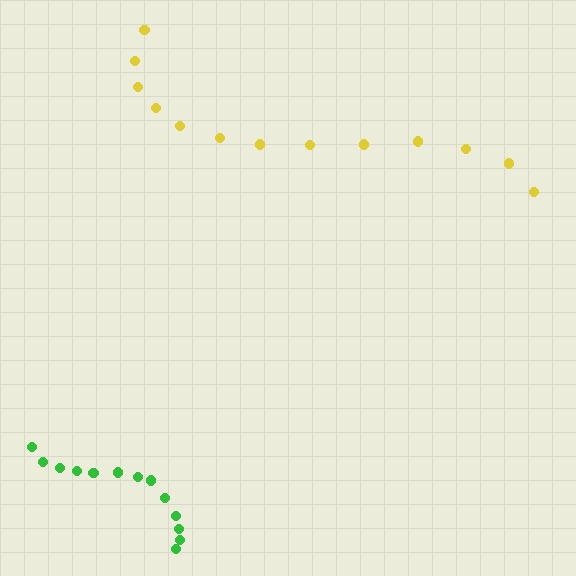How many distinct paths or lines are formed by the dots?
There are 2 distinct paths.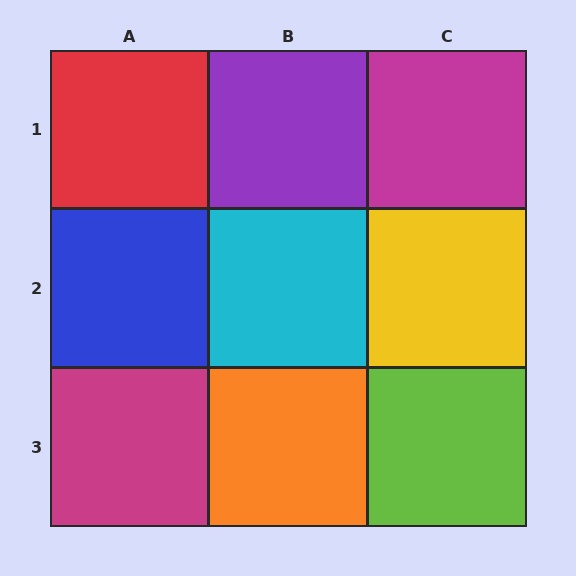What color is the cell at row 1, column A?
Red.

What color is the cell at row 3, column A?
Magenta.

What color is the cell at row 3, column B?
Orange.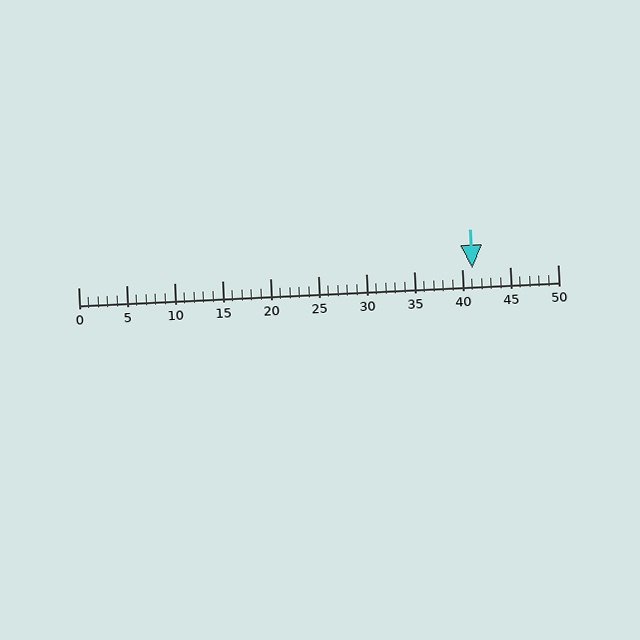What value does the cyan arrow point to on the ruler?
The cyan arrow points to approximately 41.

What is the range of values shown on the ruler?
The ruler shows values from 0 to 50.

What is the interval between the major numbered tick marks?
The major tick marks are spaced 5 units apart.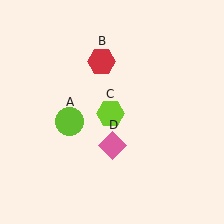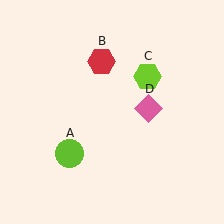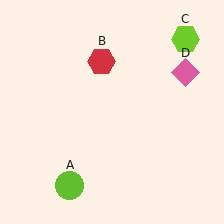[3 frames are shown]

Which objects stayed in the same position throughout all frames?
Red hexagon (object B) remained stationary.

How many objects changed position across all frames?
3 objects changed position: lime circle (object A), lime hexagon (object C), pink diamond (object D).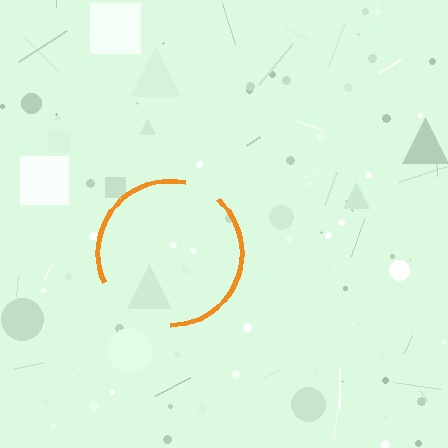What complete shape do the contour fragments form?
The contour fragments form a circle.